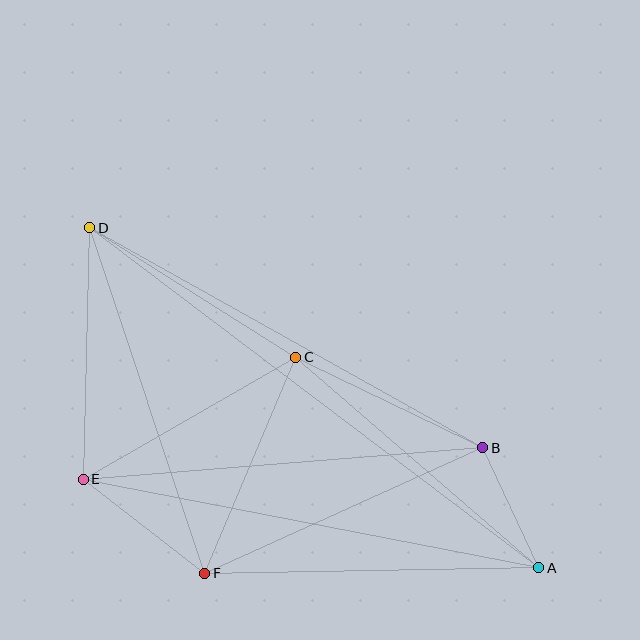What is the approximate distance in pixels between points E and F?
The distance between E and F is approximately 153 pixels.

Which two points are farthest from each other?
Points A and D are farthest from each other.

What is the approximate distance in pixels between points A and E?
The distance between A and E is approximately 464 pixels.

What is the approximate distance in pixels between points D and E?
The distance between D and E is approximately 252 pixels.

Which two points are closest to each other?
Points A and B are closest to each other.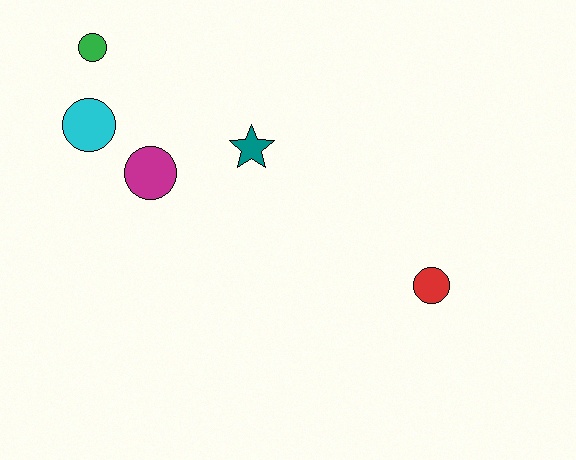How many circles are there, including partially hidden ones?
There are 4 circles.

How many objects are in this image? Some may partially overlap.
There are 5 objects.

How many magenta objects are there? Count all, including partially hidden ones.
There is 1 magenta object.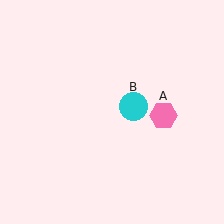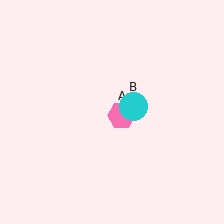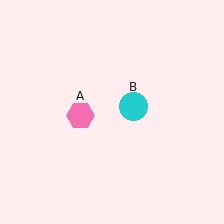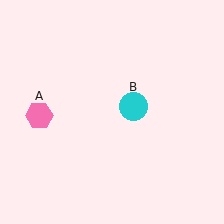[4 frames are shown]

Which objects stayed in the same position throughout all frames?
Cyan circle (object B) remained stationary.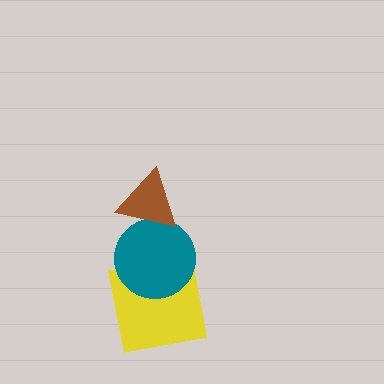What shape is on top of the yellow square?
The teal circle is on top of the yellow square.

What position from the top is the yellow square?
The yellow square is 3rd from the top.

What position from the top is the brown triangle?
The brown triangle is 1st from the top.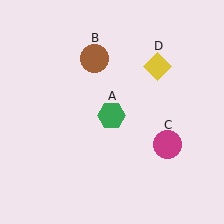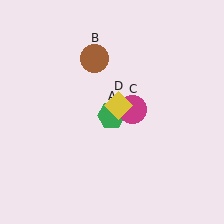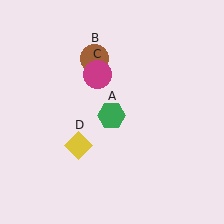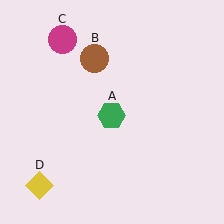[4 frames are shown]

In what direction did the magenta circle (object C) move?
The magenta circle (object C) moved up and to the left.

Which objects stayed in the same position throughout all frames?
Green hexagon (object A) and brown circle (object B) remained stationary.